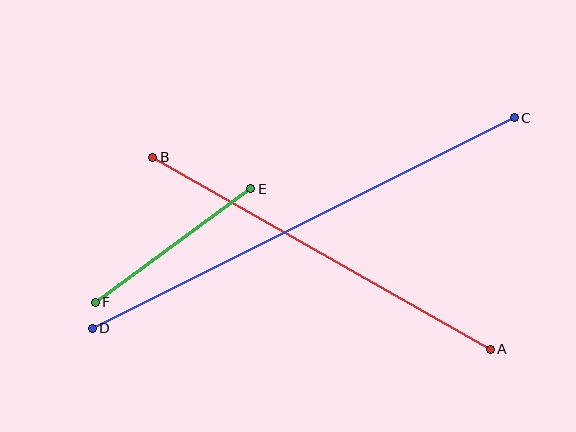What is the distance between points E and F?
The distance is approximately 192 pixels.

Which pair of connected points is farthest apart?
Points C and D are farthest apart.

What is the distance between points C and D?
The distance is approximately 471 pixels.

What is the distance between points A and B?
The distance is approximately 388 pixels.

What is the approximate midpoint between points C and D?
The midpoint is at approximately (303, 223) pixels.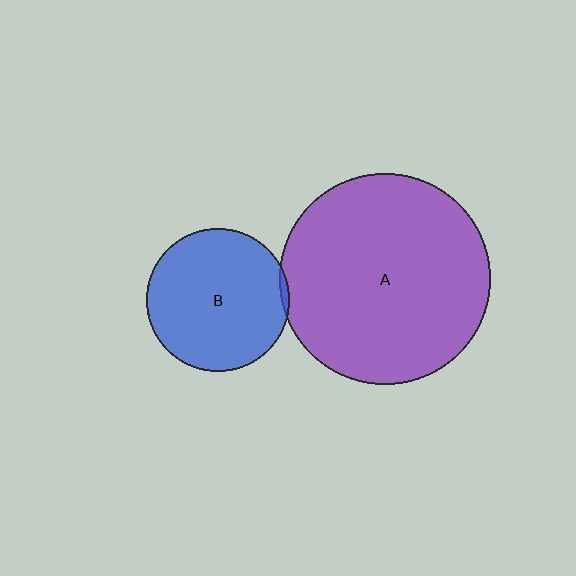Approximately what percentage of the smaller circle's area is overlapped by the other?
Approximately 5%.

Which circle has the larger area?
Circle A (purple).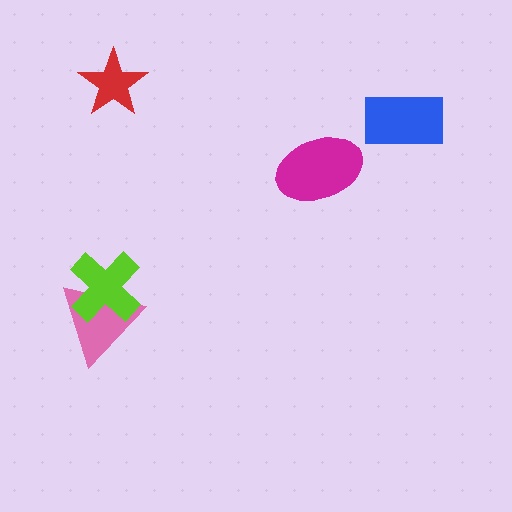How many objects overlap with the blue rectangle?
0 objects overlap with the blue rectangle.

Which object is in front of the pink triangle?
The lime cross is in front of the pink triangle.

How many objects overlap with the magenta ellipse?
0 objects overlap with the magenta ellipse.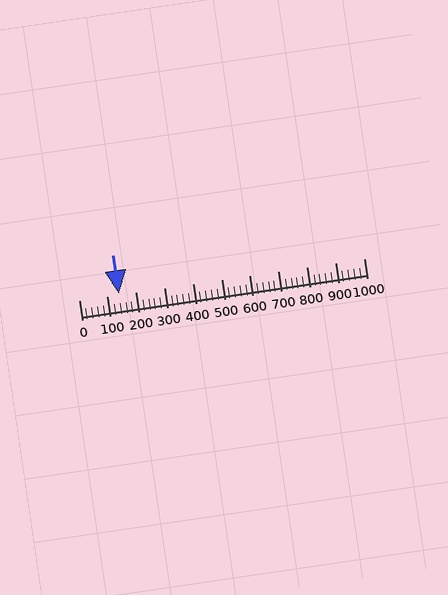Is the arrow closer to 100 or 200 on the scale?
The arrow is closer to 100.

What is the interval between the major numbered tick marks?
The major tick marks are spaced 100 units apart.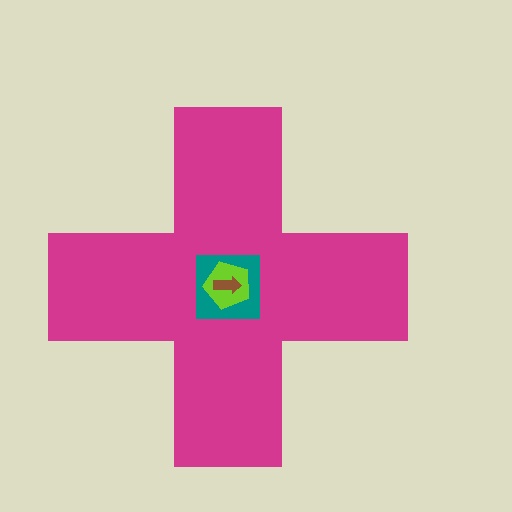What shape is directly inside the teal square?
The lime pentagon.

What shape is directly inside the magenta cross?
The teal square.